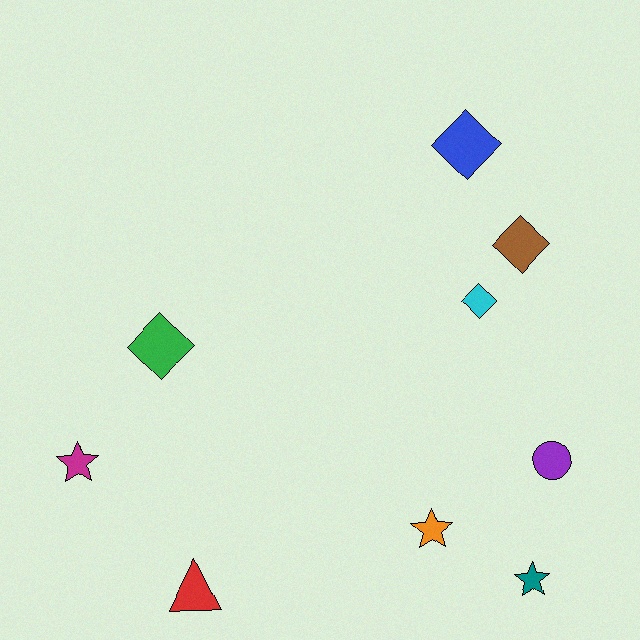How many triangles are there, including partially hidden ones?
There is 1 triangle.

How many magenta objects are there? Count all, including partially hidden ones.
There is 1 magenta object.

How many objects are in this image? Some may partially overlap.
There are 9 objects.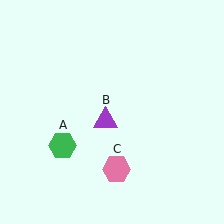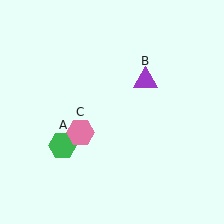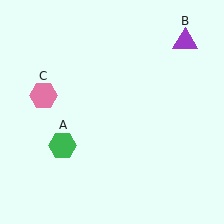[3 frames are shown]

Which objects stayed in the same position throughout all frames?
Green hexagon (object A) remained stationary.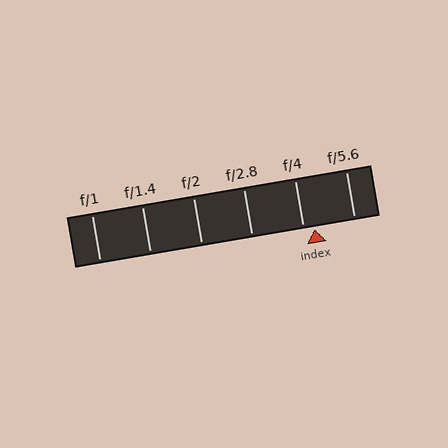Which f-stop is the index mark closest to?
The index mark is closest to f/4.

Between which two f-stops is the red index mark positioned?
The index mark is between f/4 and f/5.6.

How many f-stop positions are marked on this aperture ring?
There are 6 f-stop positions marked.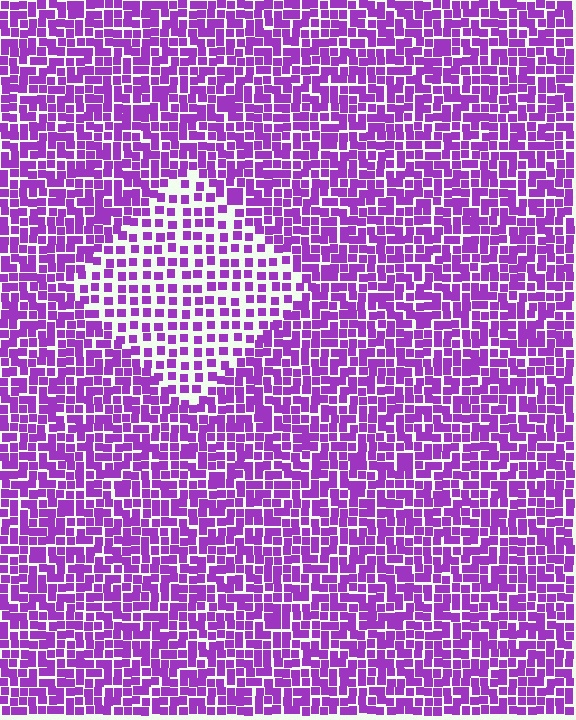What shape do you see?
I see a diamond.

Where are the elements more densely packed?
The elements are more densely packed outside the diamond boundary.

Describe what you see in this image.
The image contains small purple elements arranged at two different densities. A diamond-shaped region is visible where the elements are less densely packed than the surrounding area.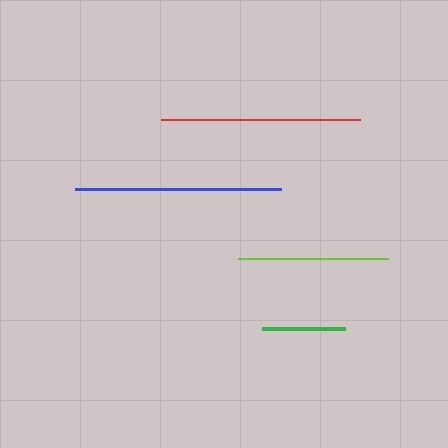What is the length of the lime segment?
The lime segment is approximately 150 pixels long.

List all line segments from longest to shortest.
From longest to shortest: blue, red, lime, green.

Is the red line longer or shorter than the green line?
The red line is longer than the green line.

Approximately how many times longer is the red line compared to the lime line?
The red line is approximately 1.3 times the length of the lime line.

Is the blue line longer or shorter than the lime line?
The blue line is longer than the lime line.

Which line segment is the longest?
The blue line is the longest at approximately 206 pixels.